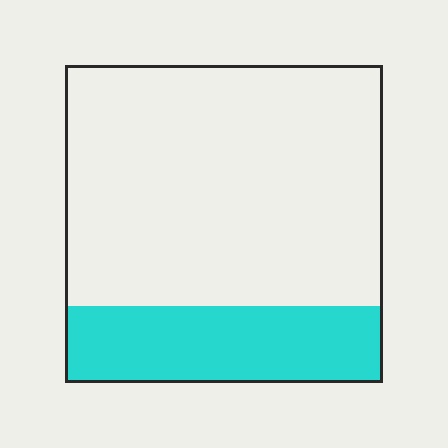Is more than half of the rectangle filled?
No.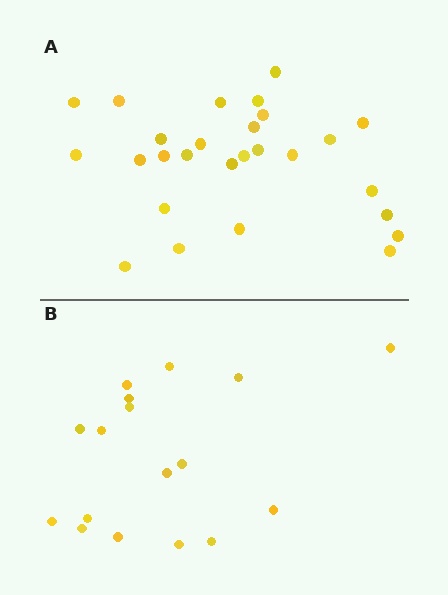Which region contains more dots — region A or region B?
Region A (the top region) has more dots.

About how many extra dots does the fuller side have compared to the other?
Region A has roughly 10 or so more dots than region B.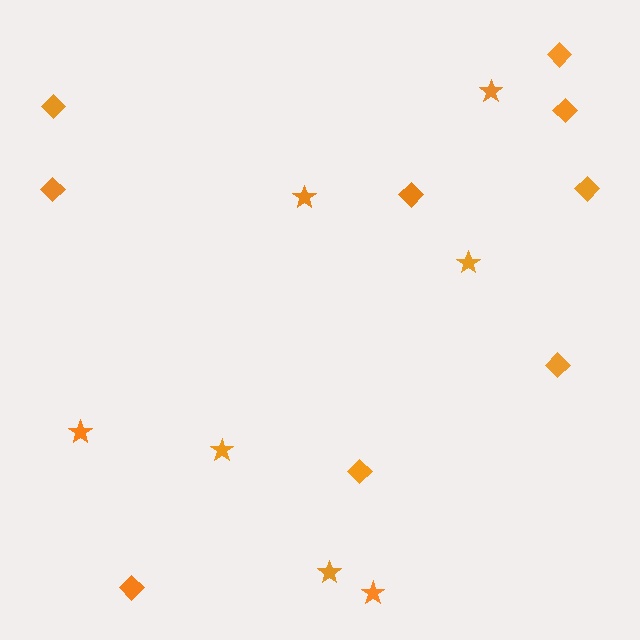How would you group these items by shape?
There are 2 groups: one group of diamonds (9) and one group of stars (7).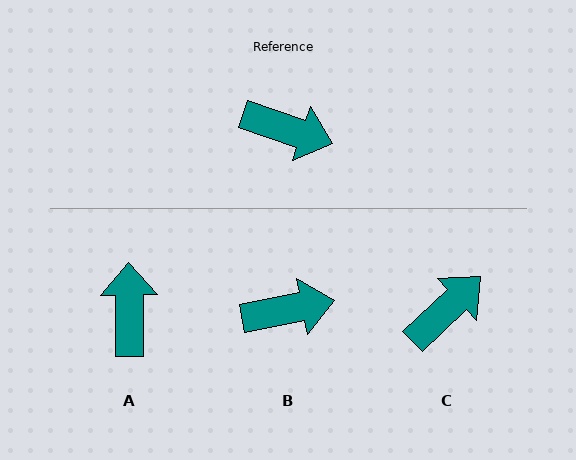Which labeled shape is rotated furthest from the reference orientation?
A, about 109 degrees away.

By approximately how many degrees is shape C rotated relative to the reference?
Approximately 62 degrees counter-clockwise.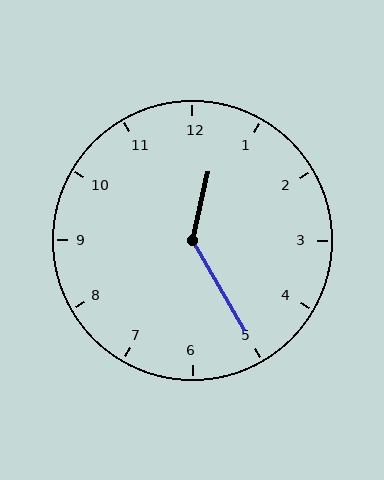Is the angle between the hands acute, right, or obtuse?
It is obtuse.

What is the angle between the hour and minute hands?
Approximately 138 degrees.